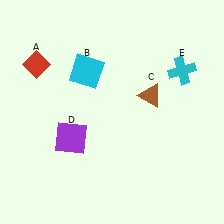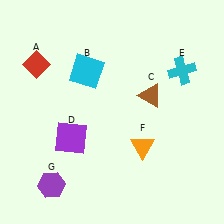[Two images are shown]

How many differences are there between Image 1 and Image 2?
There are 2 differences between the two images.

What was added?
An orange triangle (F), a purple hexagon (G) were added in Image 2.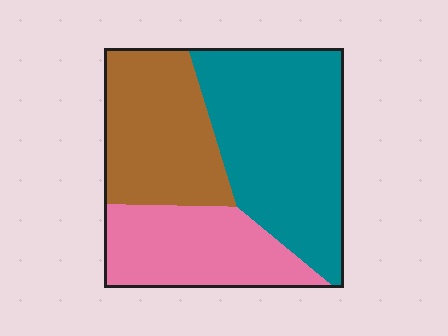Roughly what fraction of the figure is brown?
Brown covers 30% of the figure.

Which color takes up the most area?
Teal, at roughly 45%.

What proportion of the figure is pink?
Pink takes up about one quarter (1/4) of the figure.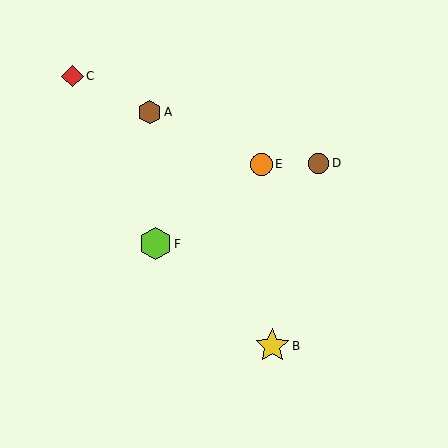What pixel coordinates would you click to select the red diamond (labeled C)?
Click at (73, 76) to select the red diamond C.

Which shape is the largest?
The yellow star (labeled B) is the largest.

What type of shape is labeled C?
Shape C is a red diamond.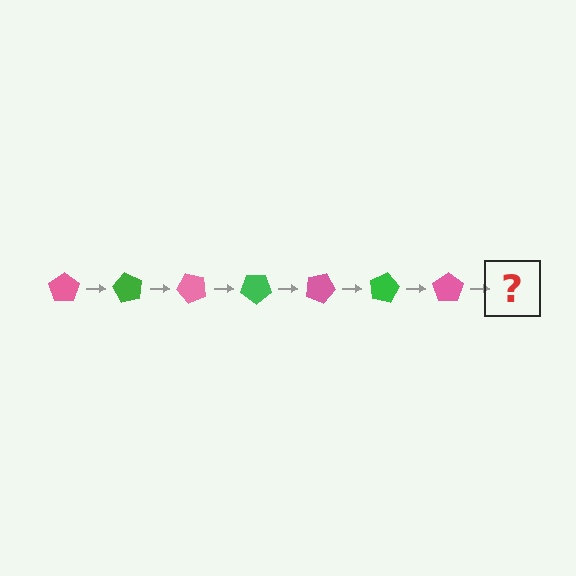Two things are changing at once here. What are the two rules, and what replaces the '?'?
The two rules are that it rotates 60 degrees each step and the color cycles through pink and green. The '?' should be a green pentagon, rotated 420 degrees from the start.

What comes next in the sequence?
The next element should be a green pentagon, rotated 420 degrees from the start.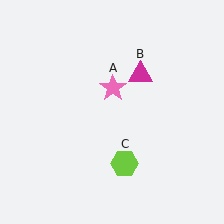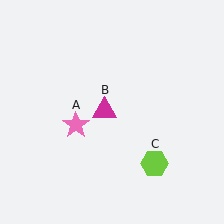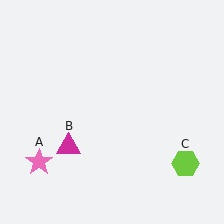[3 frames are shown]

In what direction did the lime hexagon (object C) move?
The lime hexagon (object C) moved right.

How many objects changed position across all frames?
3 objects changed position: pink star (object A), magenta triangle (object B), lime hexagon (object C).